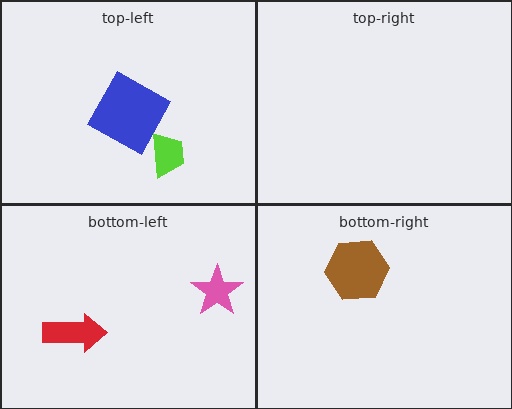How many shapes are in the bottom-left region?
2.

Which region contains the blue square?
The top-left region.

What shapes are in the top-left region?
The blue square, the lime trapezoid.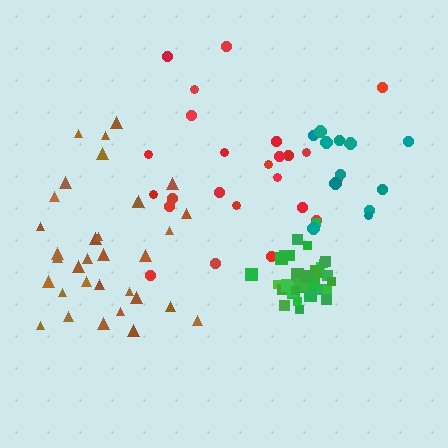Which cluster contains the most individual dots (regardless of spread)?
Green (35).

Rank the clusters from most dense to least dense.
green, brown, teal, red.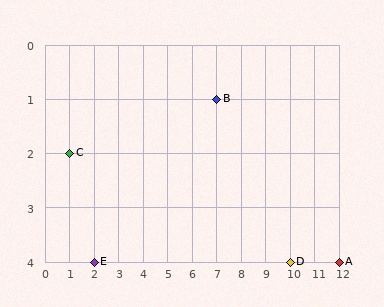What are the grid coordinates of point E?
Point E is at grid coordinates (2, 4).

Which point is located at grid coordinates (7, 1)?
Point B is at (7, 1).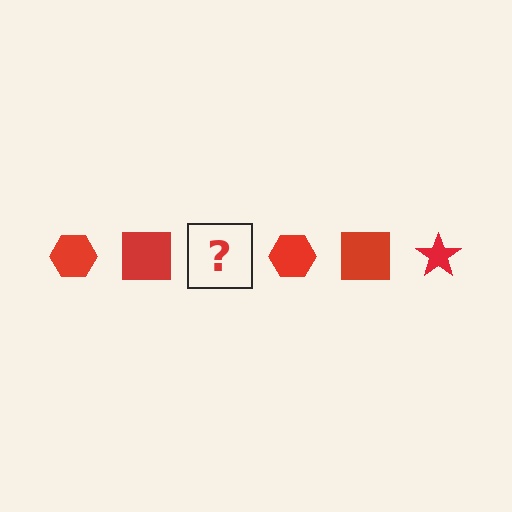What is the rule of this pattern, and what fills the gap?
The rule is that the pattern cycles through hexagon, square, star shapes in red. The gap should be filled with a red star.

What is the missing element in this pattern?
The missing element is a red star.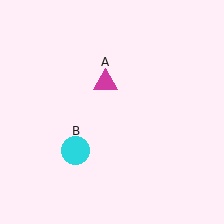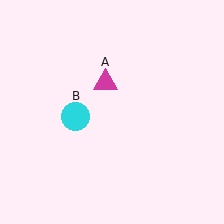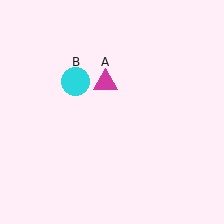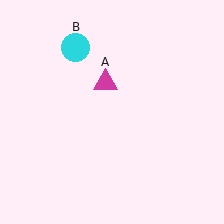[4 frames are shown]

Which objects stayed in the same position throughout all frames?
Magenta triangle (object A) remained stationary.